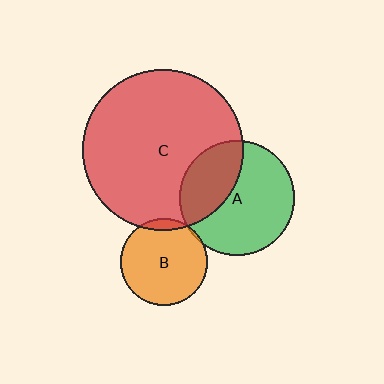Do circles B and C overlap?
Yes.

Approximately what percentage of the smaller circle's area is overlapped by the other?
Approximately 5%.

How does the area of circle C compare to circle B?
Approximately 3.5 times.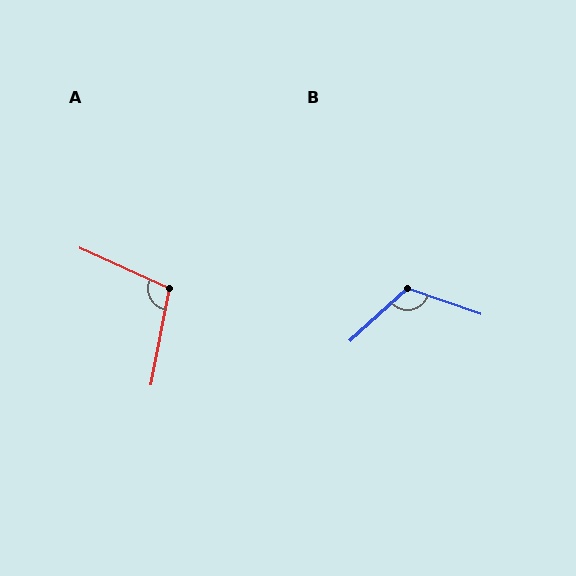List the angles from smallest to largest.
A (103°), B (119°).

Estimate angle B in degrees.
Approximately 119 degrees.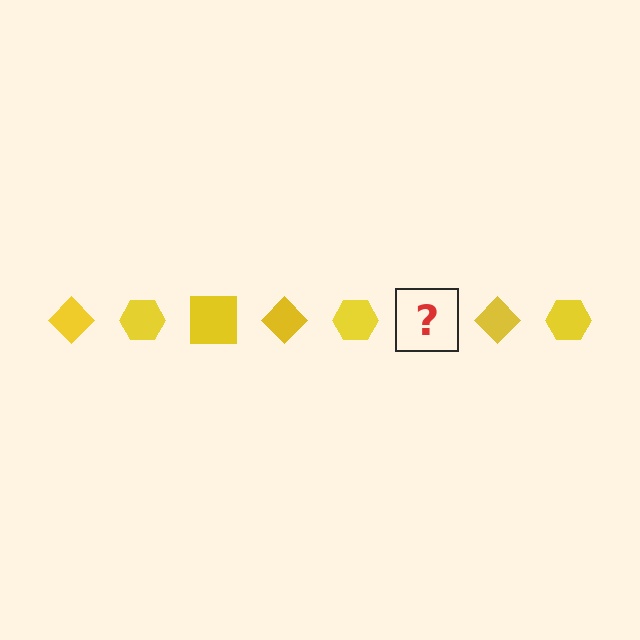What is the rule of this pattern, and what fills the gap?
The rule is that the pattern cycles through diamond, hexagon, square shapes in yellow. The gap should be filled with a yellow square.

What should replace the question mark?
The question mark should be replaced with a yellow square.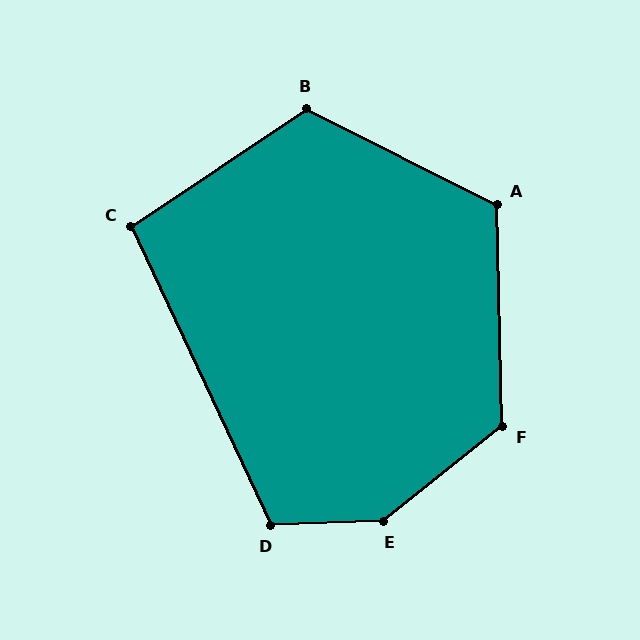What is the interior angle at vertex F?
Approximately 127 degrees (obtuse).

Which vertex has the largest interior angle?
E, at approximately 143 degrees.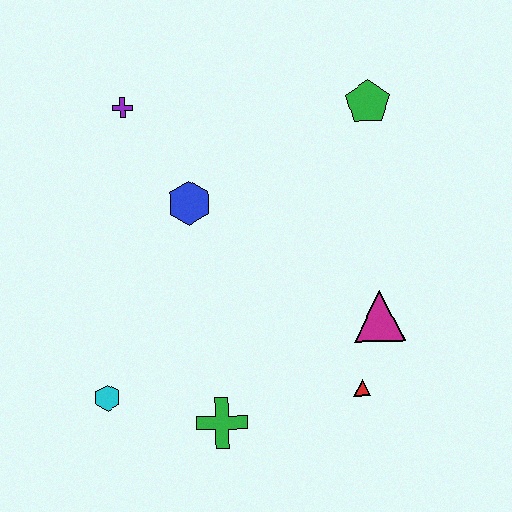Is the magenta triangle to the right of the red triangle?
Yes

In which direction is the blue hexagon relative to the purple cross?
The blue hexagon is below the purple cross.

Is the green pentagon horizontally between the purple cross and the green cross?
No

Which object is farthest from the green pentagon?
The cyan hexagon is farthest from the green pentagon.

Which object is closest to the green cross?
The cyan hexagon is closest to the green cross.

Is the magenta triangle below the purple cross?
Yes